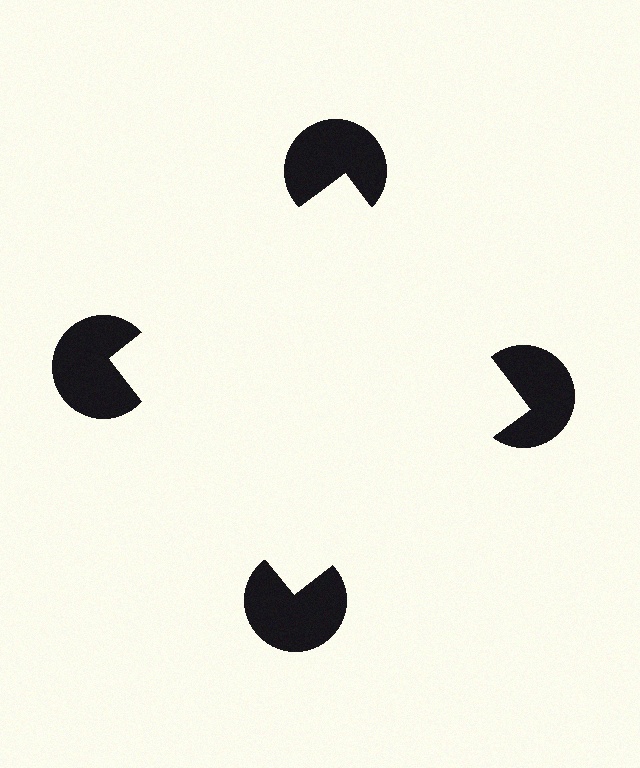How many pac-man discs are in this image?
There are 4 — one at each vertex of the illusory square.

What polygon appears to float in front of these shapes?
An illusory square — its edges are inferred from the aligned wedge cuts in the pac-man discs, not physically drawn.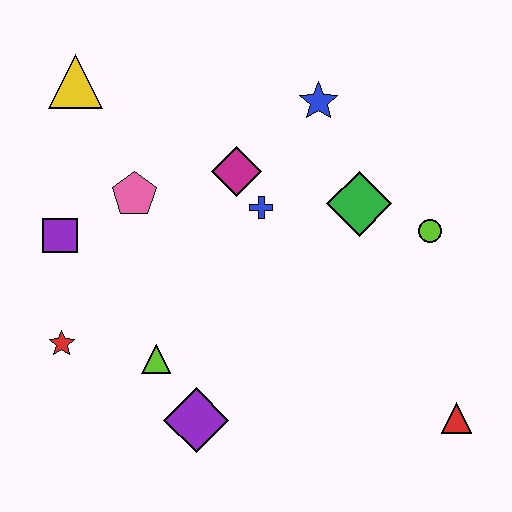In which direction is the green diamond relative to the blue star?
The green diamond is below the blue star.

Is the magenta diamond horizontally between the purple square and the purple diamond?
No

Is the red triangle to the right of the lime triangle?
Yes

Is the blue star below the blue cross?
No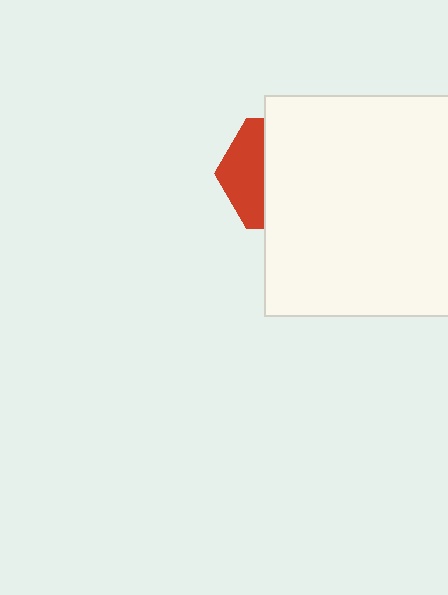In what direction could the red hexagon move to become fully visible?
The red hexagon could move left. That would shift it out from behind the white square entirely.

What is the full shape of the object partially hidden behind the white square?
The partially hidden object is a red hexagon.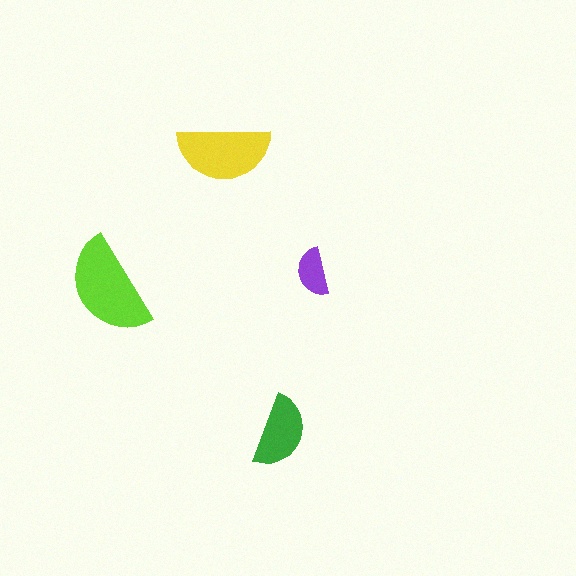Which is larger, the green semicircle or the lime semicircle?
The lime one.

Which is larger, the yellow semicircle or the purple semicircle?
The yellow one.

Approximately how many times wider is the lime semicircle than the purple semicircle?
About 2 times wider.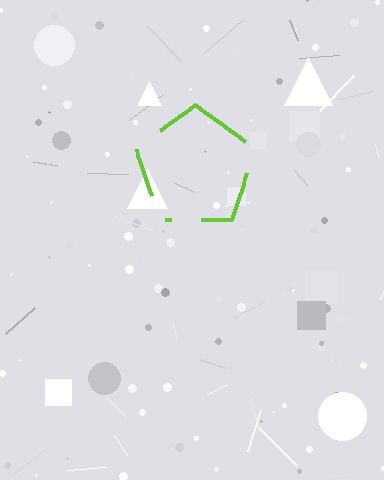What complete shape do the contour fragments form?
The contour fragments form a pentagon.